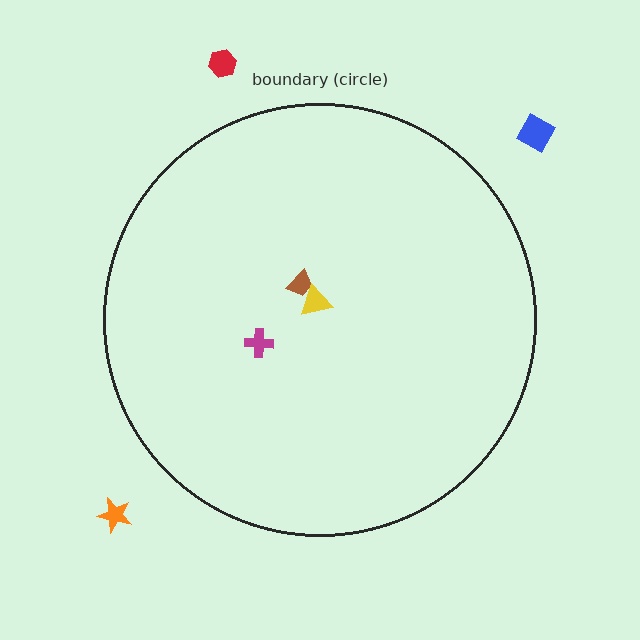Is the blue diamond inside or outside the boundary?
Outside.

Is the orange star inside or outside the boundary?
Outside.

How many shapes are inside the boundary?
3 inside, 3 outside.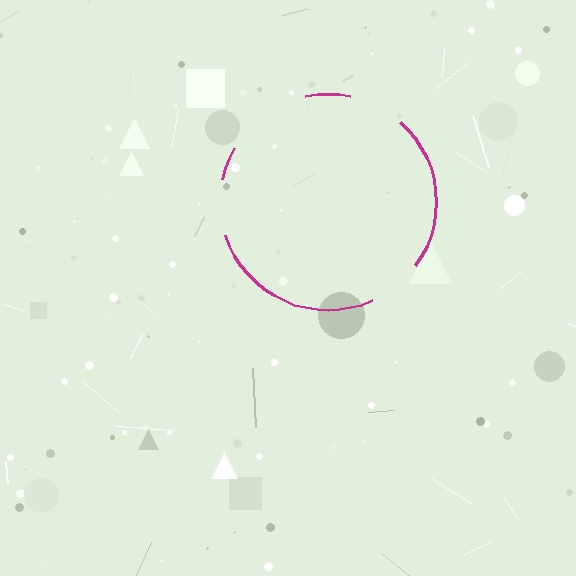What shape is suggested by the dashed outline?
The dashed outline suggests a circle.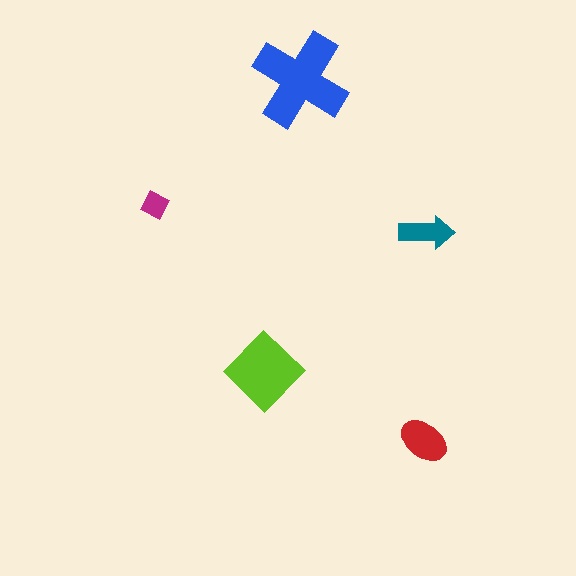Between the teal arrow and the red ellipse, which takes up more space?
The red ellipse.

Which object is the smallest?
The magenta diamond.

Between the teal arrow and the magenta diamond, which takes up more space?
The teal arrow.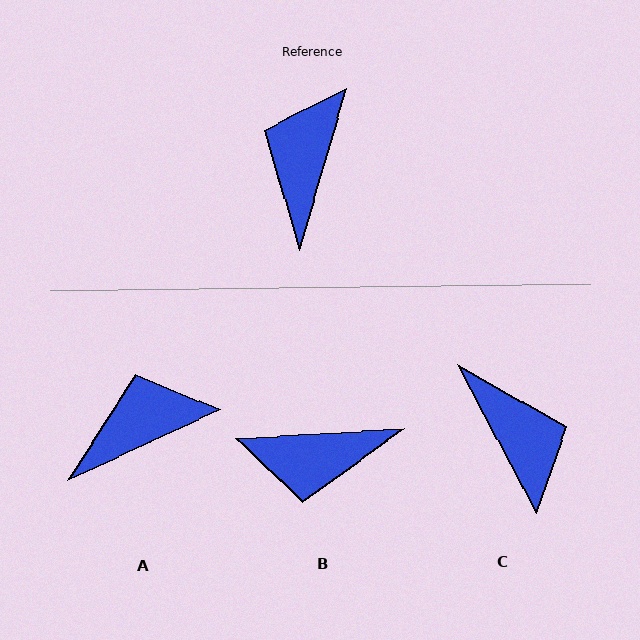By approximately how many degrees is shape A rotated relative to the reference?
Approximately 49 degrees clockwise.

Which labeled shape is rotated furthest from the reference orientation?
C, about 136 degrees away.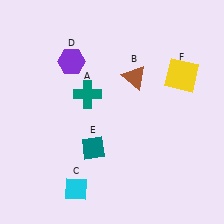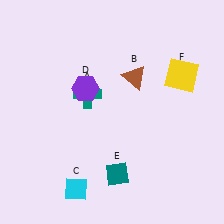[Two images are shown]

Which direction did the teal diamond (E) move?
The teal diamond (E) moved down.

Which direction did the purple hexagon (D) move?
The purple hexagon (D) moved down.